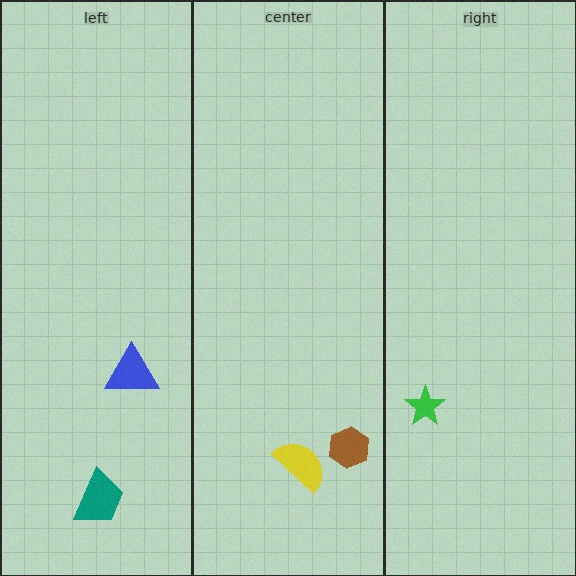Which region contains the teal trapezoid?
The left region.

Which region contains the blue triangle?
The left region.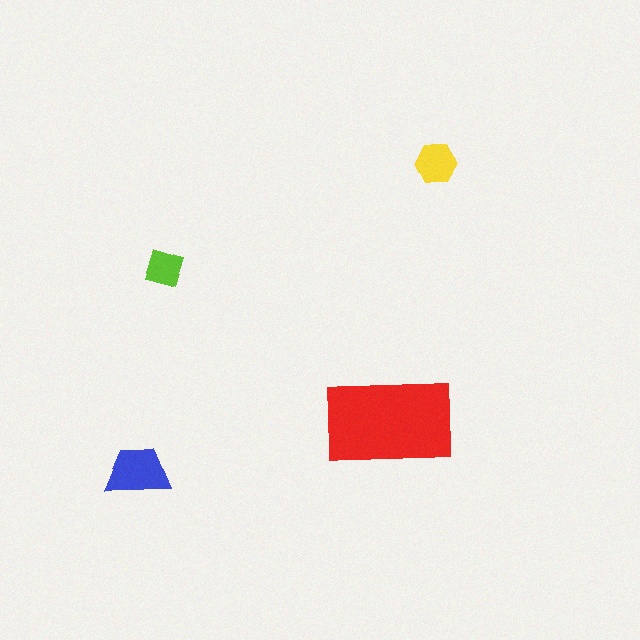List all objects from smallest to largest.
The lime diamond, the yellow hexagon, the blue trapezoid, the red rectangle.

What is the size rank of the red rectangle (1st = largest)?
1st.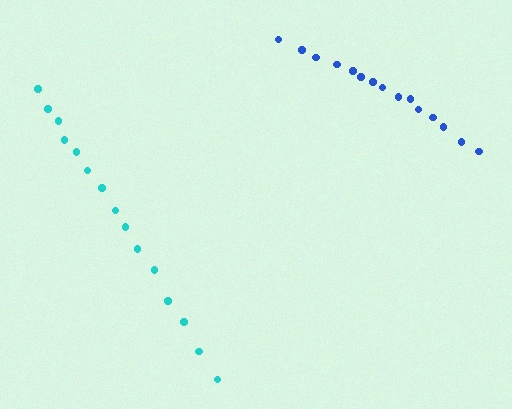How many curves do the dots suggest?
There are 2 distinct paths.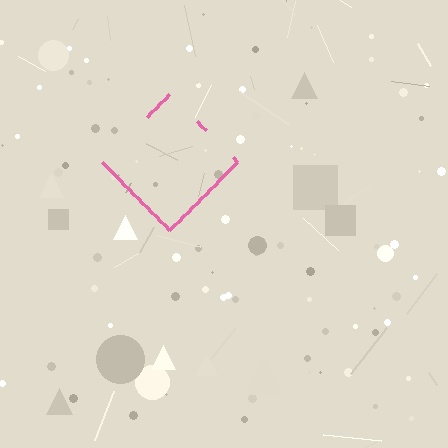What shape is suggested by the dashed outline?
The dashed outline suggests a diamond.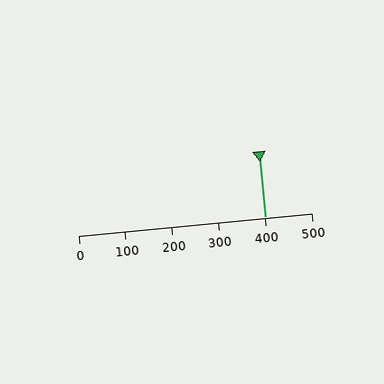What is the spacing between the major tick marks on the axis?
The major ticks are spaced 100 apart.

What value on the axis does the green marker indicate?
The marker indicates approximately 400.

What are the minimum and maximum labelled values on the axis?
The axis runs from 0 to 500.